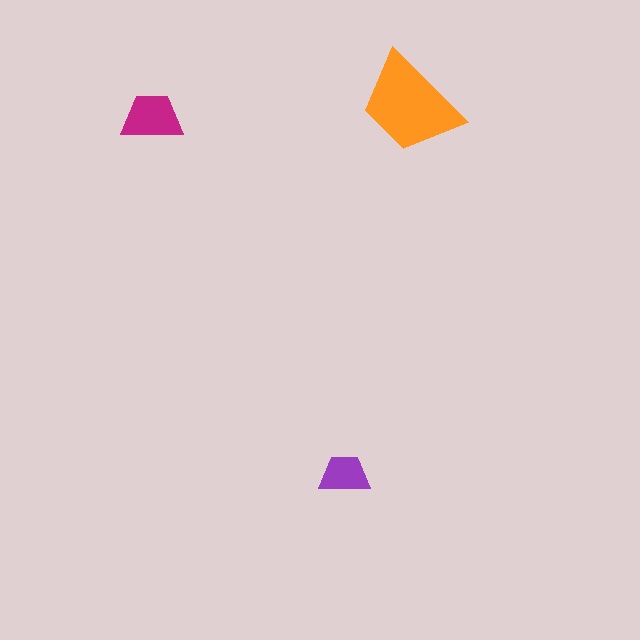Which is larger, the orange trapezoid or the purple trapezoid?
The orange one.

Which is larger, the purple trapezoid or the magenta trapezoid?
The magenta one.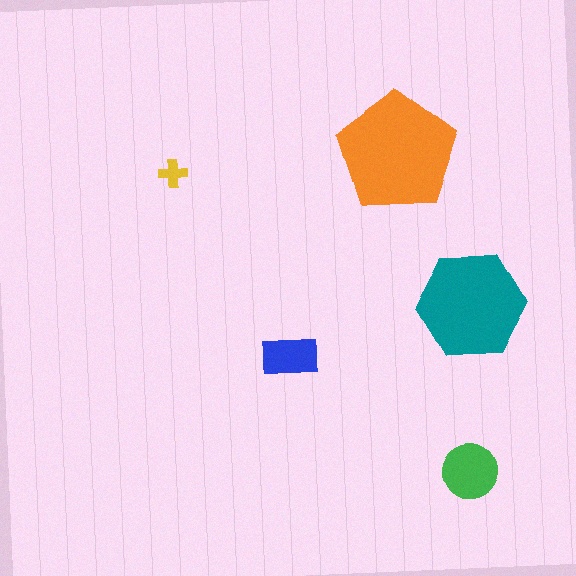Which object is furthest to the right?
The teal hexagon is rightmost.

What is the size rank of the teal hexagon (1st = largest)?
2nd.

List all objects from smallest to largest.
The yellow cross, the blue rectangle, the green circle, the teal hexagon, the orange pentagon.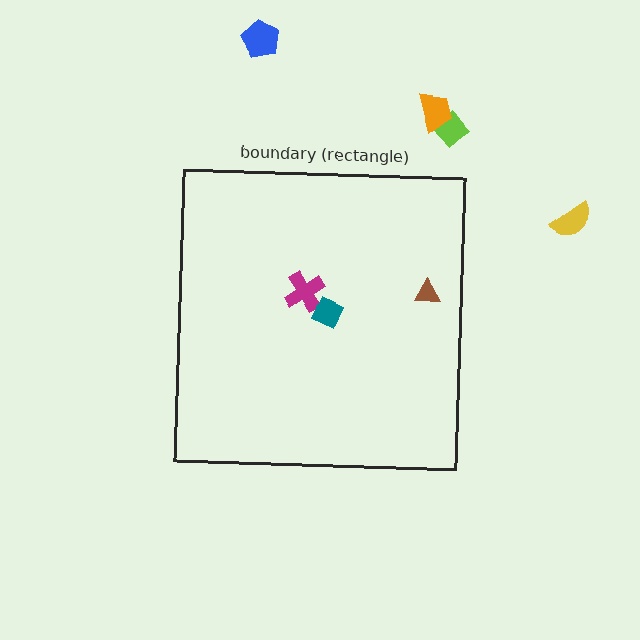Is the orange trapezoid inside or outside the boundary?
Outside.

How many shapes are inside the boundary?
3 inside, 4 outside.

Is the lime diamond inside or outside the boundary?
Outside.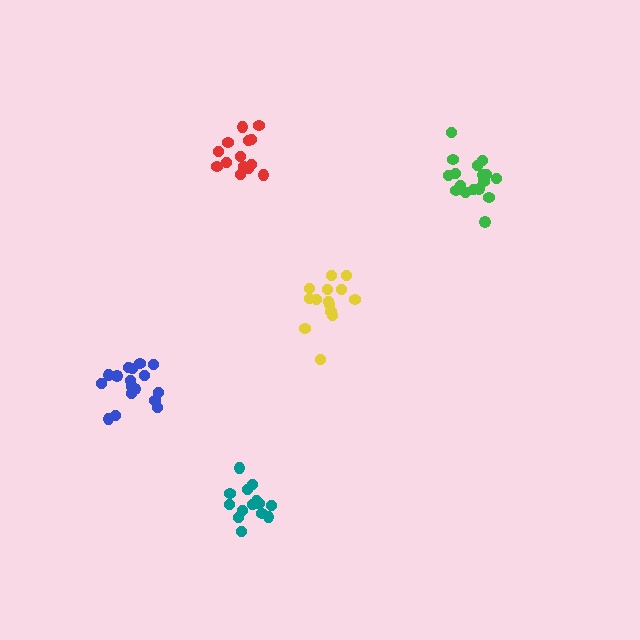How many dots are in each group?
Group 1: 14 dots, Group 2: 14 dots, Group 3: 17 dots, Group 4: 17 dots, Group 5: 15 dots (77 total).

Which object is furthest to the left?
The blue cluster is leftmost.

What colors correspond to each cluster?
The clusters are colored: yellow, red, blue, green, teal.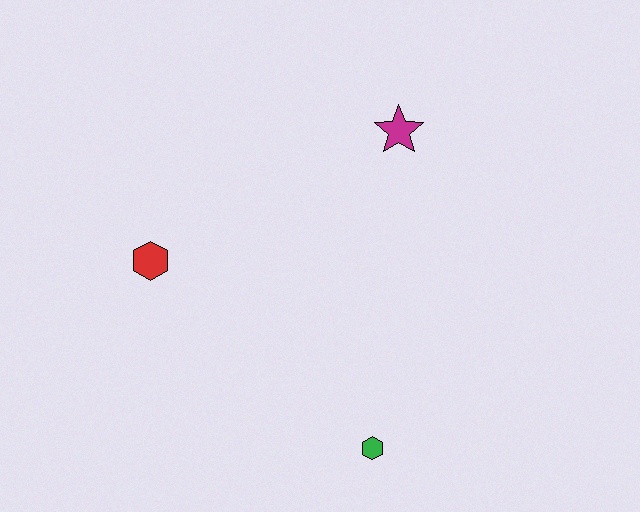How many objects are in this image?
There are 3 objects.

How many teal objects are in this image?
There are no teal objects.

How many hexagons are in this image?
There are 2 hexagons.